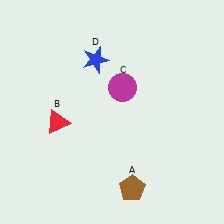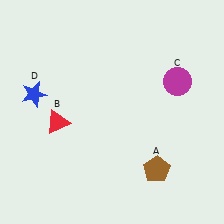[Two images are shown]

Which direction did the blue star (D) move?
The blue star (D) moved left.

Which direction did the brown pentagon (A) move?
The brown pentagon (A) moved right.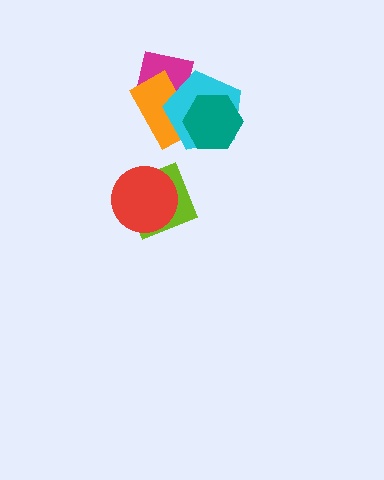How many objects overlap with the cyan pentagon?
3 objects overlap with the cyan pentagon.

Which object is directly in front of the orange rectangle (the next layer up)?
The cyan pentagon is directly in front of the orange rectangle.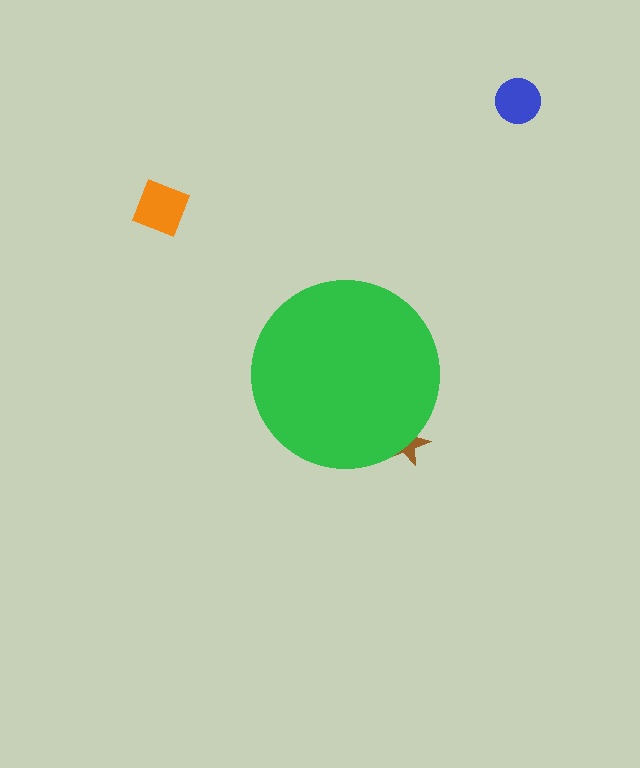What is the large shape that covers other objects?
A green circle.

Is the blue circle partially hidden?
No, the blue circle is fully visible.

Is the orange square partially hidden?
No, the orange square is fully visible.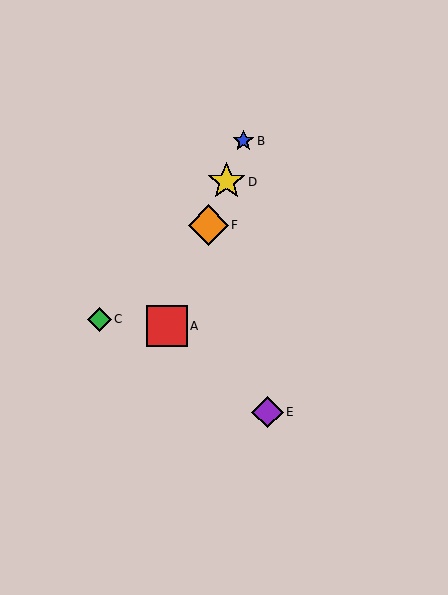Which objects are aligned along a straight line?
Objects A, B, D, F are aligned along a straight line.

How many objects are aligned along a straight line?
4 objects (A, B, D, F) are aligned along a straight line.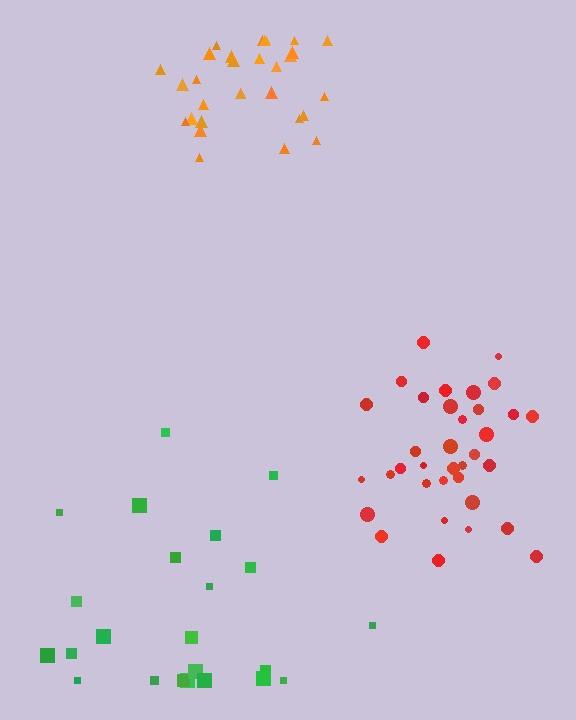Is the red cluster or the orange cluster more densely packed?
Orange.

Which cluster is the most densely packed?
Orange.